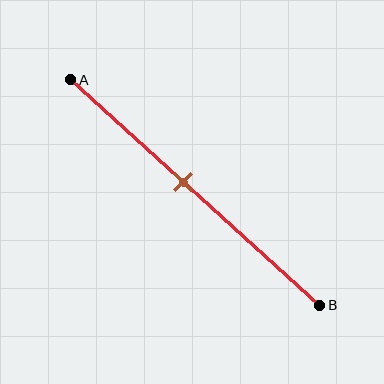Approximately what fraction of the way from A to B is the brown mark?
The brown mark is approximately 45% of the way from A to B.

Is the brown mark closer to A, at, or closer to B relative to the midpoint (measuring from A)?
The brown mark is closer to point A than the midpoint of segment AB.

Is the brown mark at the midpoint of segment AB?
No, the mark is at about 45% from A, not at the 50% midpoint.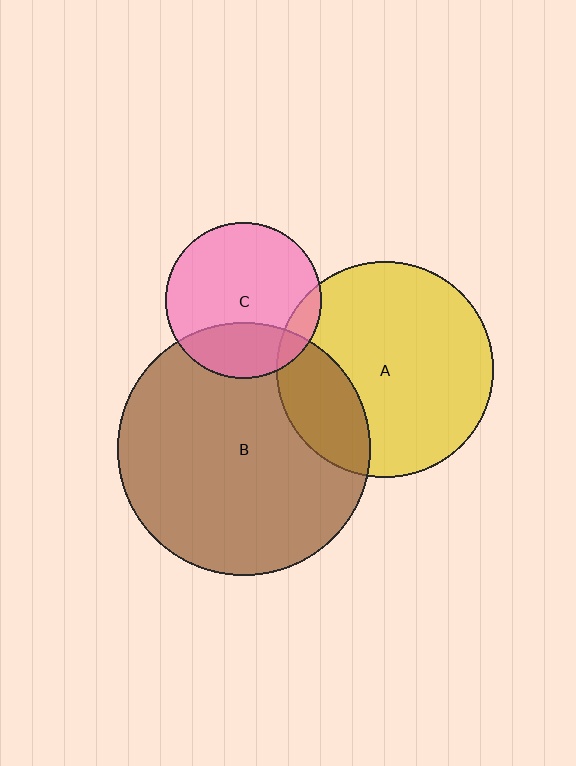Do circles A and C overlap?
Yes.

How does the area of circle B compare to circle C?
Approximately 2.6 times.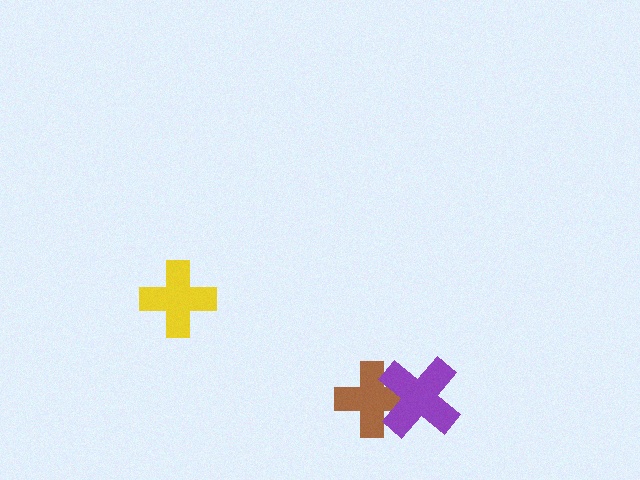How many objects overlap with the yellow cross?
0 objects overlap with the yellow cross.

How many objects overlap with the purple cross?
1 object overlaps with the purple cross.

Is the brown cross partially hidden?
Yes, it is partially covered by another shape.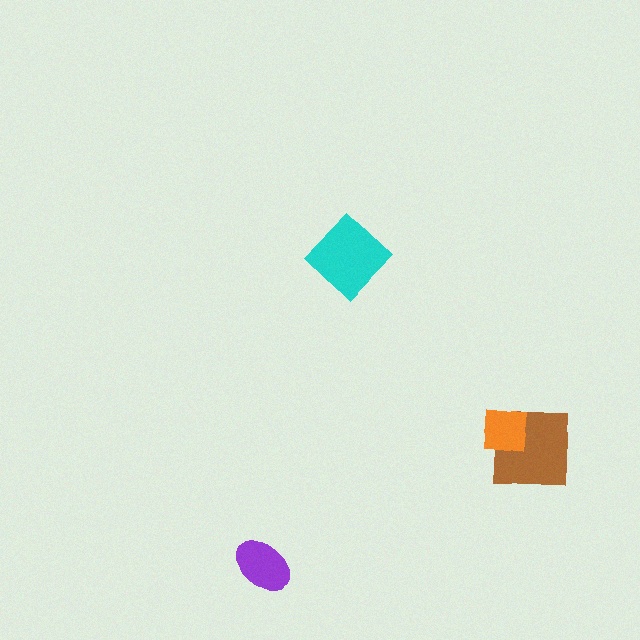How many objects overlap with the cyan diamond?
0 objects overlap with the cyan diamond.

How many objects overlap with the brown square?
1 object overlaps with the brown square.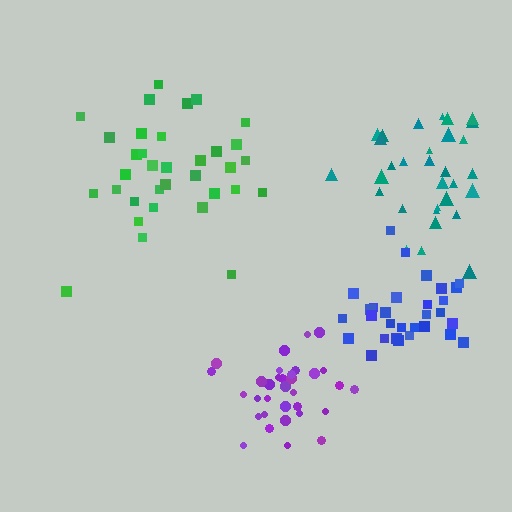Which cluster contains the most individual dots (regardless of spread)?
Green (34).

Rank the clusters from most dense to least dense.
purple, blue, teal, green.